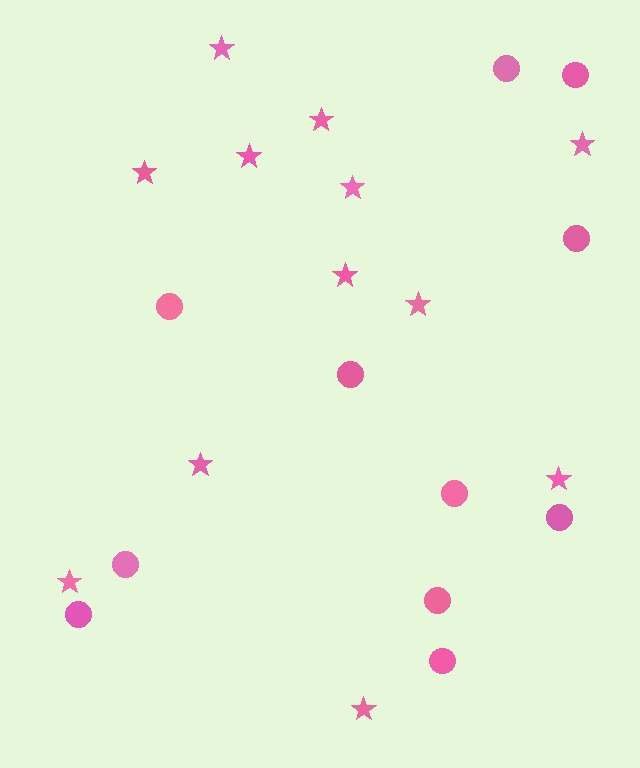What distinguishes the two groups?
There are 2 groups: one group of stars (12) and one group of circles (11).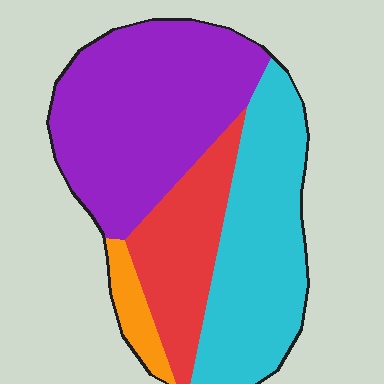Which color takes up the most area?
Purple, at roughly 40%.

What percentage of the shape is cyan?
Cyan takes up about one third (1/3) of the shape.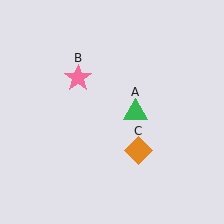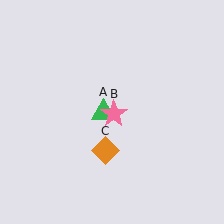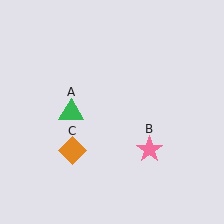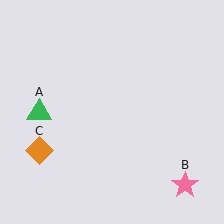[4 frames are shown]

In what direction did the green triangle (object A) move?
The green triangle (object A) moved left.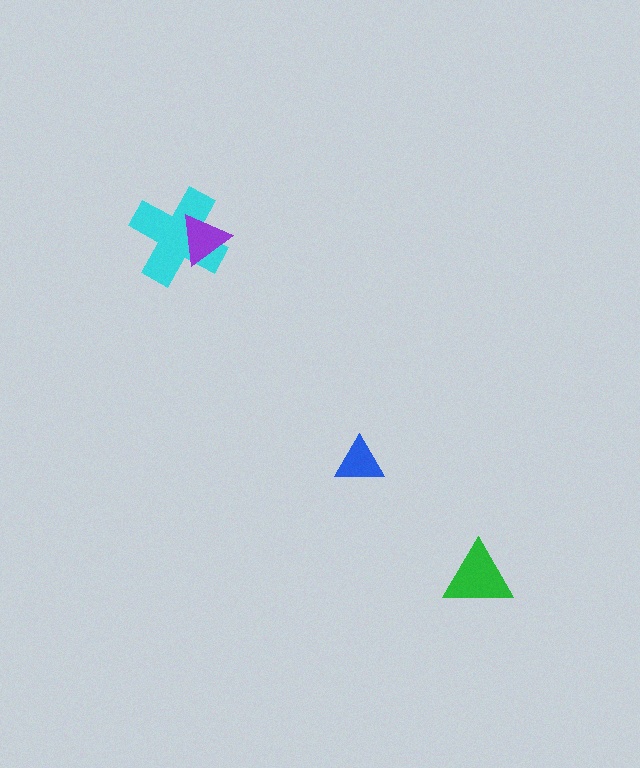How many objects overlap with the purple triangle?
1 object overlaps with the purple triangle.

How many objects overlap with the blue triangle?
0 objects overlap with the blue triangle.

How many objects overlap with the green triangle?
0 objects overlap with the green triangle.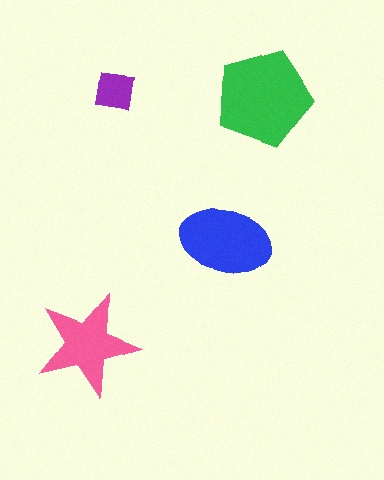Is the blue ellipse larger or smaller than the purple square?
Larger.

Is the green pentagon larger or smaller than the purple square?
Larger.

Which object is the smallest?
The purple square.